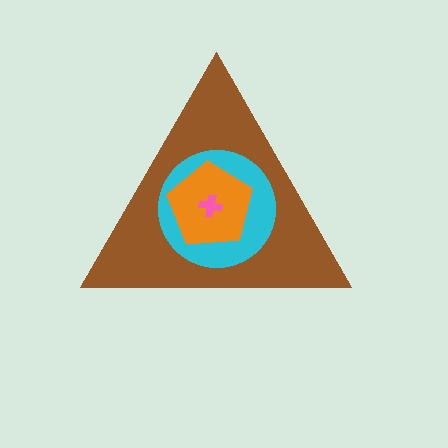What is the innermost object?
The pink cross.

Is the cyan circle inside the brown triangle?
Yes.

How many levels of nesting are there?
4.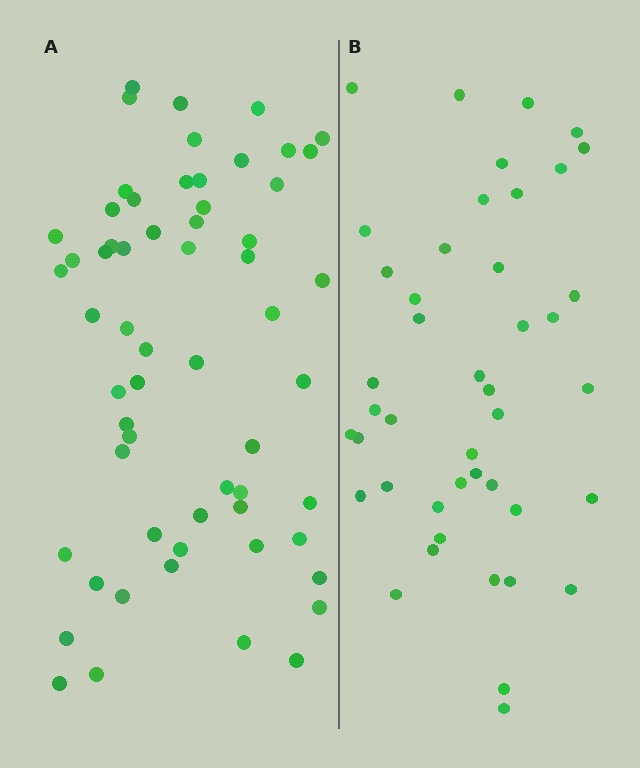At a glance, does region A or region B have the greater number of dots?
Region A (the left region) has more dots.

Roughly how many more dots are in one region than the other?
Region A has approximately 15 more dots than region B.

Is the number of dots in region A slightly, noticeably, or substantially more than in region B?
Region A has noticeably more, but not dramatically so. The ratio is roughly 1.4 to 1.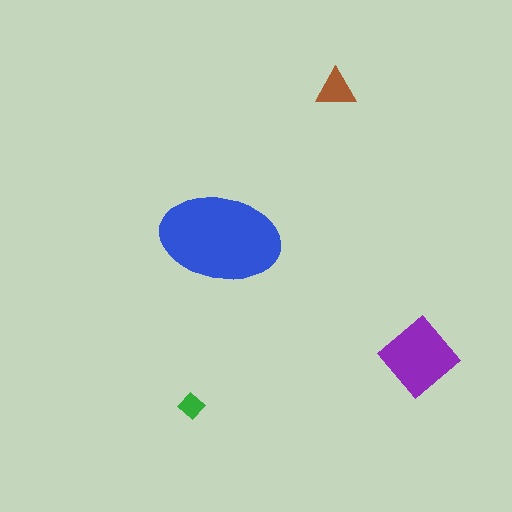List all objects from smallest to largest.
The green diamond, the brown triangle, the purple diamond, the blue ellipse.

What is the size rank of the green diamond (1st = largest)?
4th.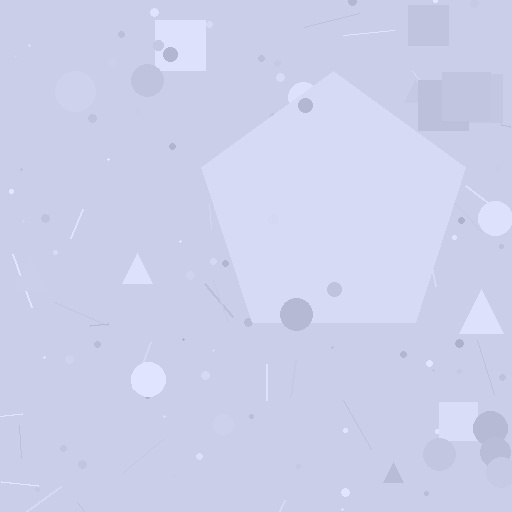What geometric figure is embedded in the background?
A pentagon is embedded in the background.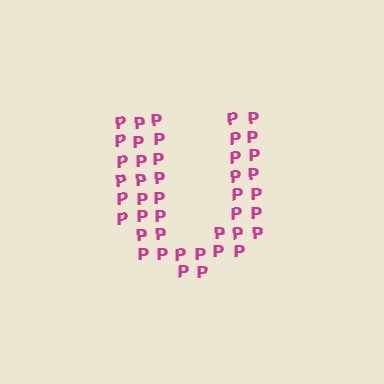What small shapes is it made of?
It is made of small letter P's.